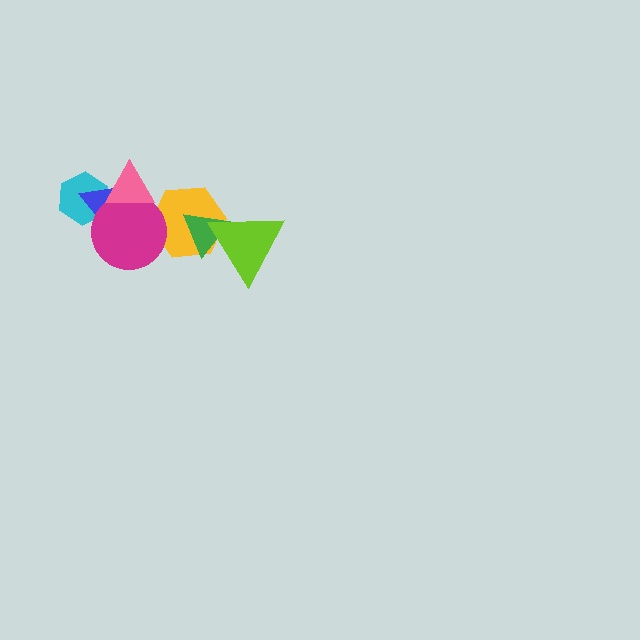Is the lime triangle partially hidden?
No, no other shape covers it.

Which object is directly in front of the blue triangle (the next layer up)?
The magenta circle is directly in front of the blue triangle.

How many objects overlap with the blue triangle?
3 objects overlap with the blue triangle.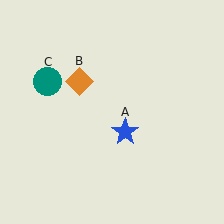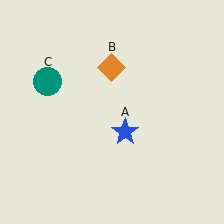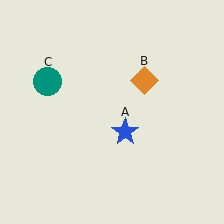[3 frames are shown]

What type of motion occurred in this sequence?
The orange diamond (object B) rotated clockwise around the center of the scene.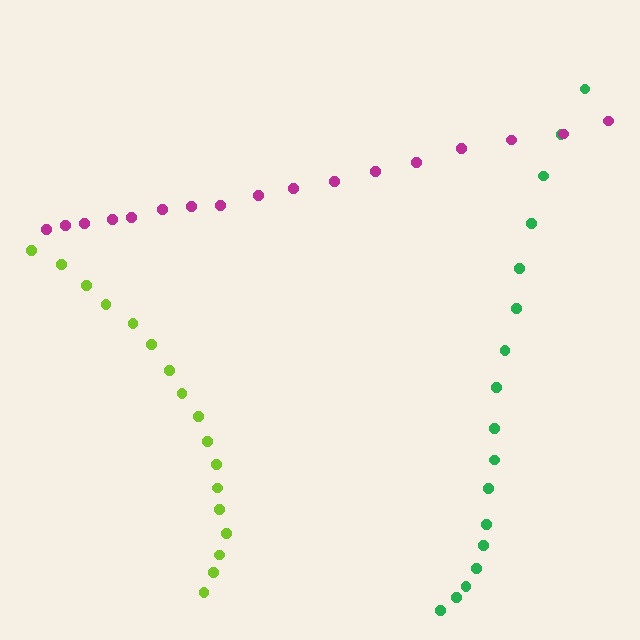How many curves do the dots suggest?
There are 3 distinct paths.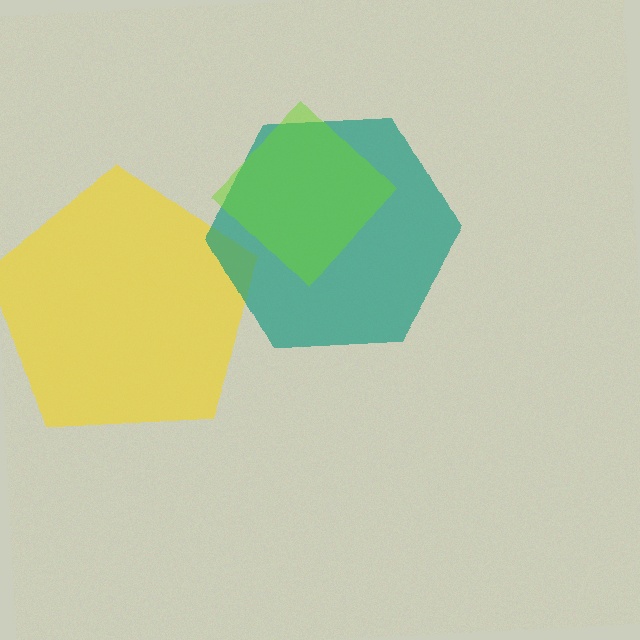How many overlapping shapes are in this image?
There are 3 overlapping shapes in the image.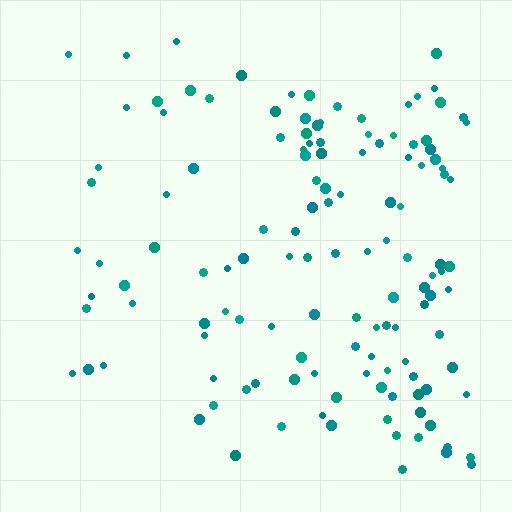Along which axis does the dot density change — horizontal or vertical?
Horizontal.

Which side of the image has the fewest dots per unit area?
The left.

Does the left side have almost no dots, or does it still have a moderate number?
Still a moderate number, just noticeably fewer than the right.